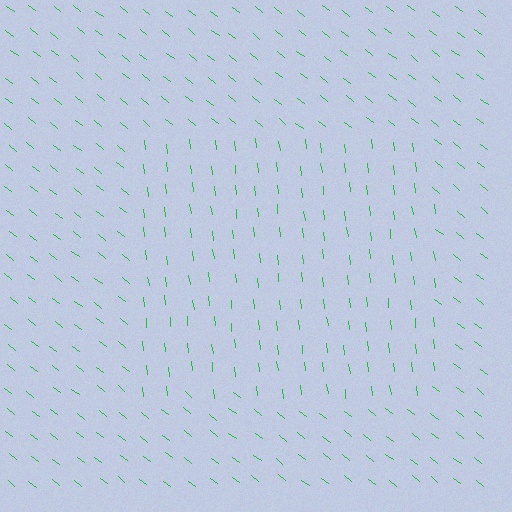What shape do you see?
I see a rectangle.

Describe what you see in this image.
The image is filled with small green line segments. A rectangle region in the image has lines oriented differently from the surrounding lines, creating a visible texture boundary.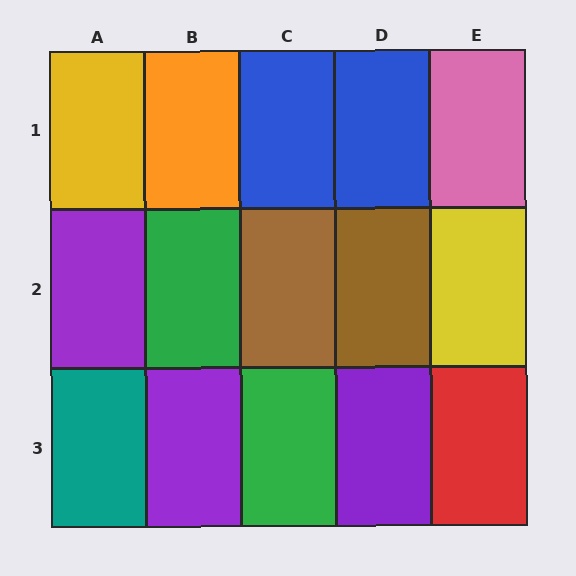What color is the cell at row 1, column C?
Blue.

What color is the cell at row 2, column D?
Brown.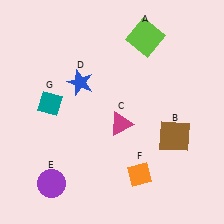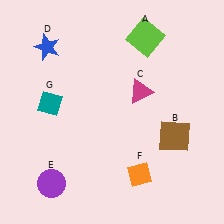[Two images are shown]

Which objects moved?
The objects that moved are: the magenta triangle (C), the blue star (D).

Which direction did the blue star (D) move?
The blue star (D) moved up.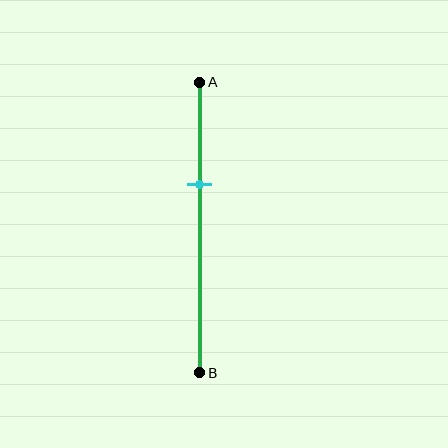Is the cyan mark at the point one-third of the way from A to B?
Yes, the mark is approximately at the one-third point.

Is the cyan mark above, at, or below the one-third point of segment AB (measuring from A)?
The cyan mark is approximately at the one-third point of segment AB.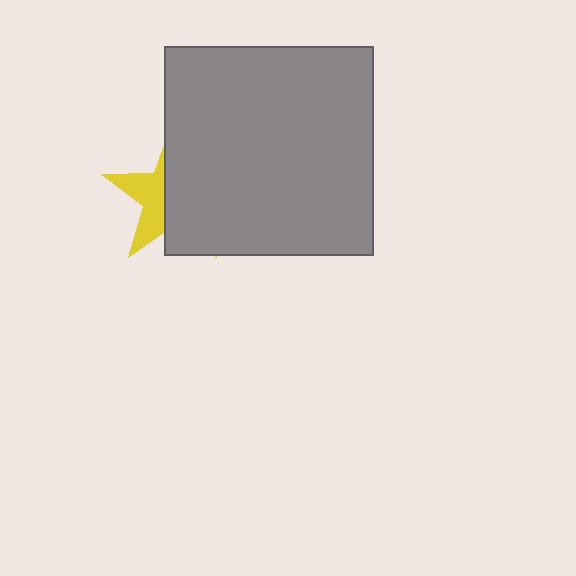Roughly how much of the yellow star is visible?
A small part of it is visible (roughly 38%).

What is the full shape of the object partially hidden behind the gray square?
The partially hidden object is a yellow star.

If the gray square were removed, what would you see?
You would see the complete yellow star.